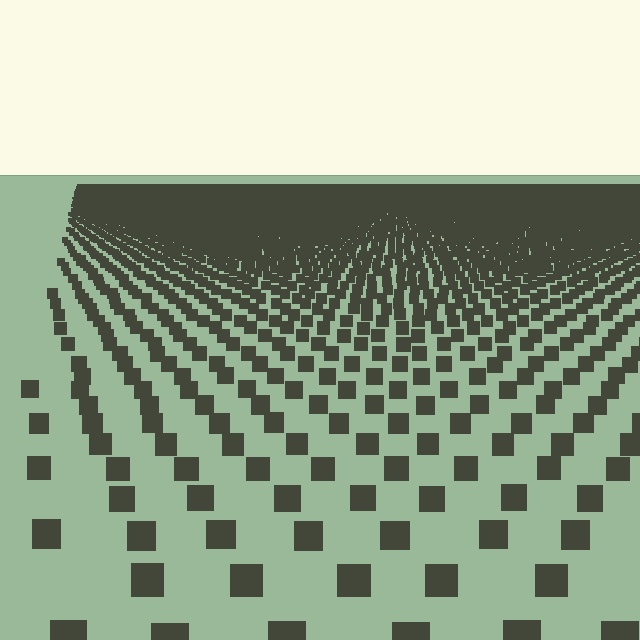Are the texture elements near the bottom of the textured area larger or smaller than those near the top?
Larger. Near the bottom, elements are closer to the viewer and appear at a bigger on-screen size.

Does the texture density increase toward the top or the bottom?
Density increases toward the top.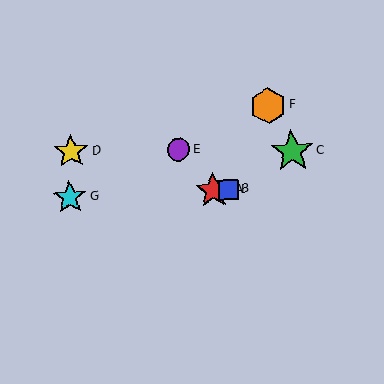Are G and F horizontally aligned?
No, G is at y≈197 and F is at y≈106.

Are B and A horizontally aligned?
Yes, both are at y≈190.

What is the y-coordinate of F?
Object F is at y≈106.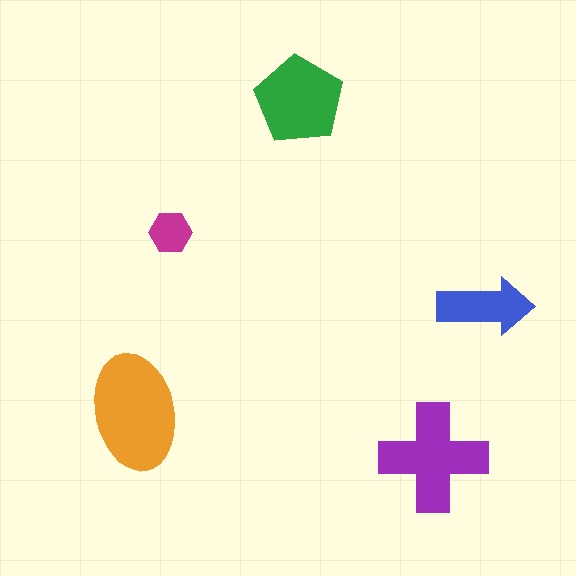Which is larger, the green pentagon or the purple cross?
The purple cross.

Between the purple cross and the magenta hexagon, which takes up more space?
The purple cross.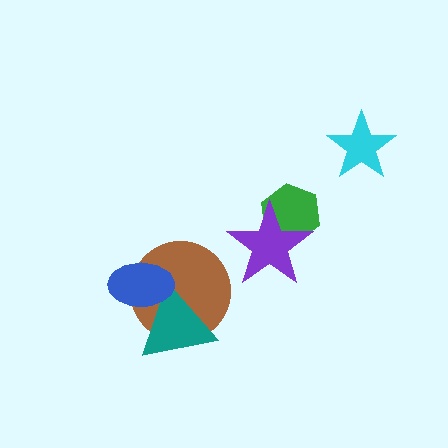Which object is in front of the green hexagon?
The purple star is in front of the green hexagon.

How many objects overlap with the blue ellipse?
2 objects overlap with the blue ellipse.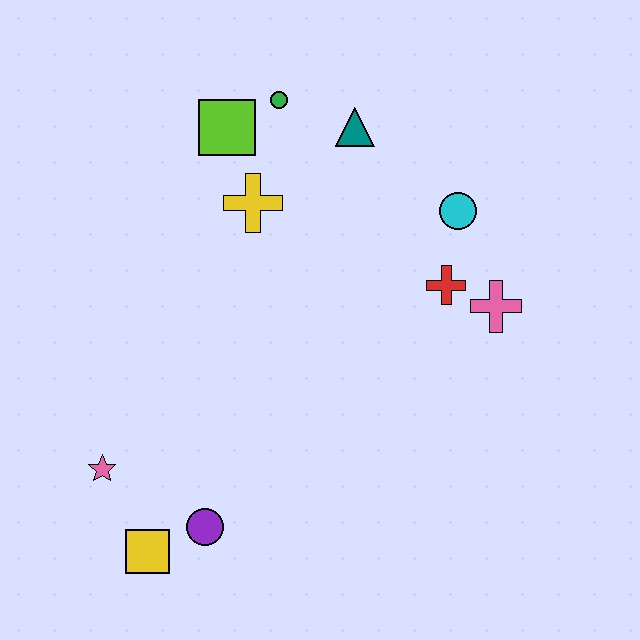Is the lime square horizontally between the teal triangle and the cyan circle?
No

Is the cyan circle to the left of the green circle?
No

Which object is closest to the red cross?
The pink cross is closest to the red cross.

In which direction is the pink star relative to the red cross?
The pink star is to the left of the red cross.